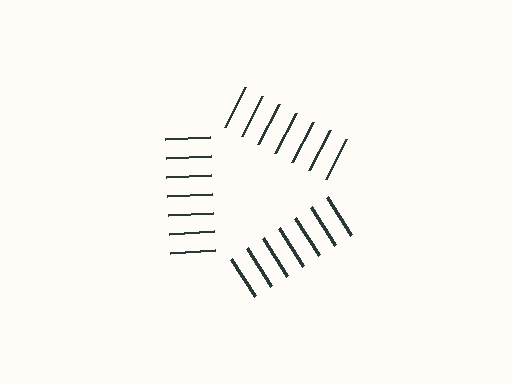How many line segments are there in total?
21 — 7 along each of the 3 edges.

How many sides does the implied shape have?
3 sides — the line-ends trace a triangle.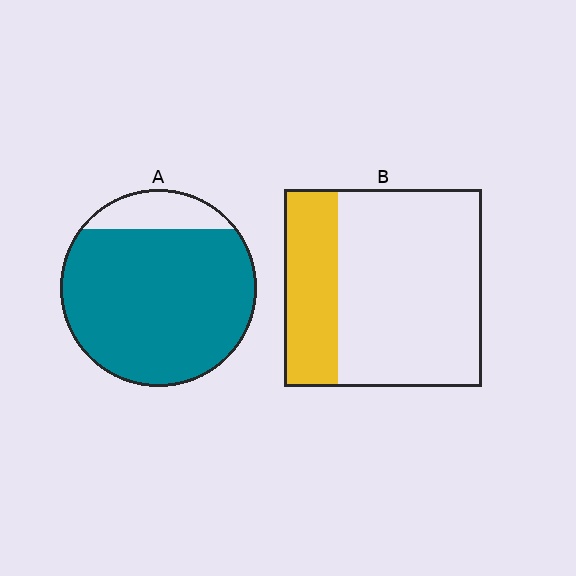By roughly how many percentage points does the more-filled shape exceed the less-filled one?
By roughly 60 percentage points (A over B).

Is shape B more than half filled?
No.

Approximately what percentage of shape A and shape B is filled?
A is approximately 85% and B is approximately 25%.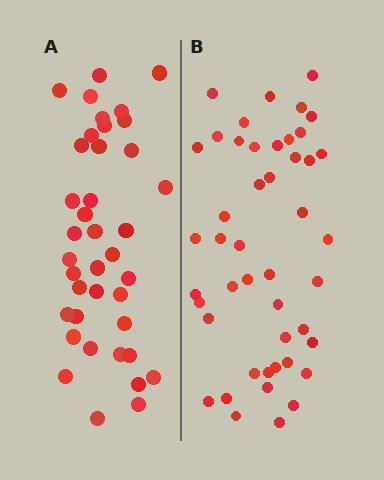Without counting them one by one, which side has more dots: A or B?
Region B (the right region) has more dots.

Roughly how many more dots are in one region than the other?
Region B has roughly 8 or so more dots than region A.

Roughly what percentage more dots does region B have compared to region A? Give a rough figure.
About 20% more.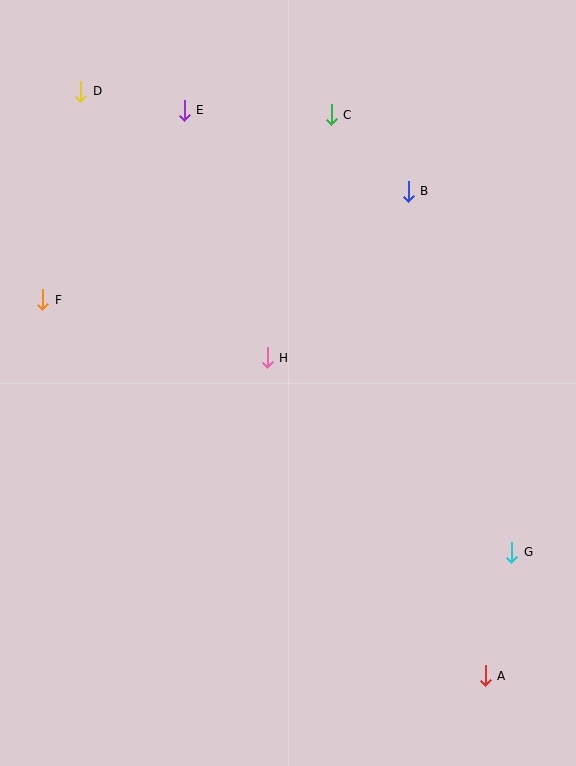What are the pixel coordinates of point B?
Point B is at (408, 191).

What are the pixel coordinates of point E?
Point E is at (184, 110).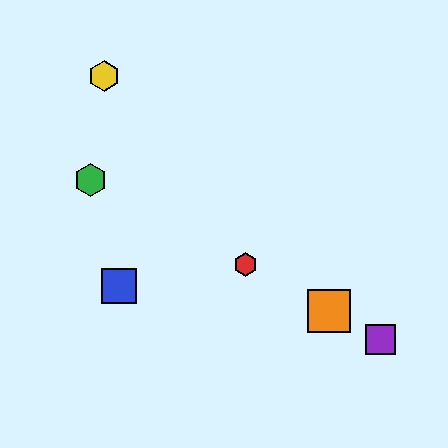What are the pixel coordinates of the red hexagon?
The red hexagon is at (245, 265).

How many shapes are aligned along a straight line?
4 shapes (the red hexagon, the green hexagon, the purple square, the orange square) are aligned along a straight line.